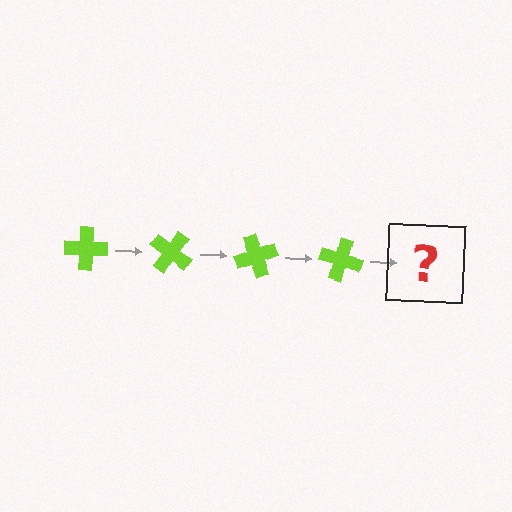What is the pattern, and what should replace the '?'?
The pattern is that the cross rotates 35 degrees each step. The '?' should be a lime cross rotated 140 degrees.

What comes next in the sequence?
The next element should be a lime cross rotated 140 degrees.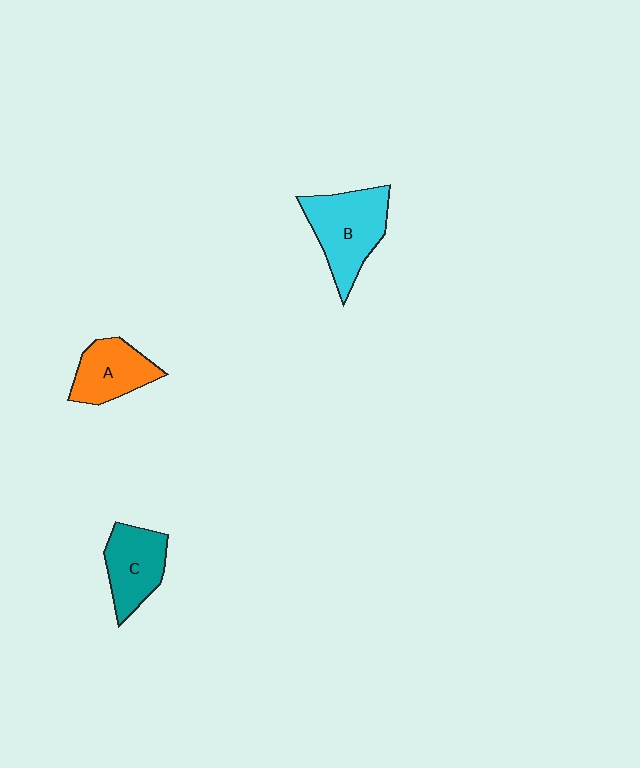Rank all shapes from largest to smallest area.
From largest to smallest: B (cyan), C (teal), A (orange).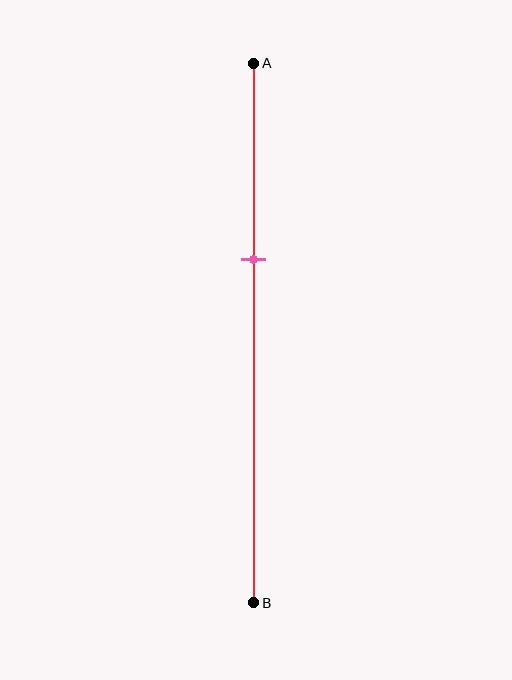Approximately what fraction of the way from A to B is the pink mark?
The pink mark is approximately 35% of the way from A to B.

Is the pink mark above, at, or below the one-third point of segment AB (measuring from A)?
The pink mark is below the one-third point of segment AB.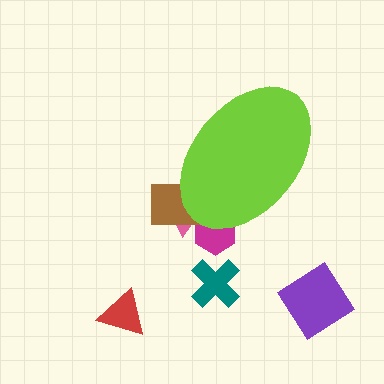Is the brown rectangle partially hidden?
Yes, the brown rectangle is partially hidden behind the lime ellipse.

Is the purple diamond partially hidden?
No, the purple diamond is fully visible.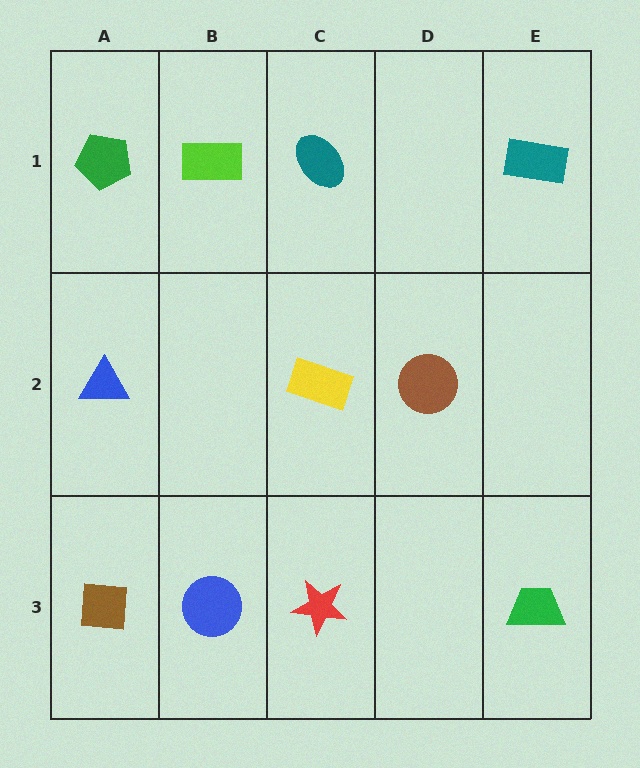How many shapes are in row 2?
3 shapes.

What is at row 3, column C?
A red star.